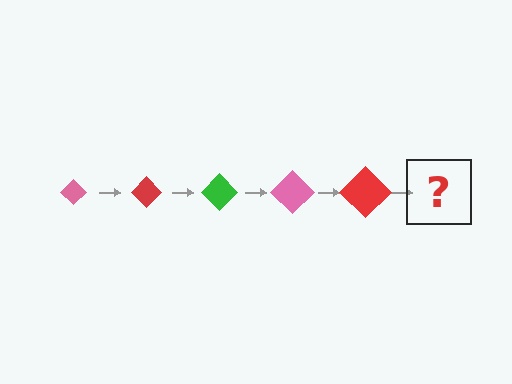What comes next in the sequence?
The next element should be a green diamond, larger than the previous one.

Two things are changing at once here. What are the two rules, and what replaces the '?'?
The two rules are that the diamond grows larger each step and the color cycles through pink, red, and green. The '?' should be a green diamond, larger than the previous one.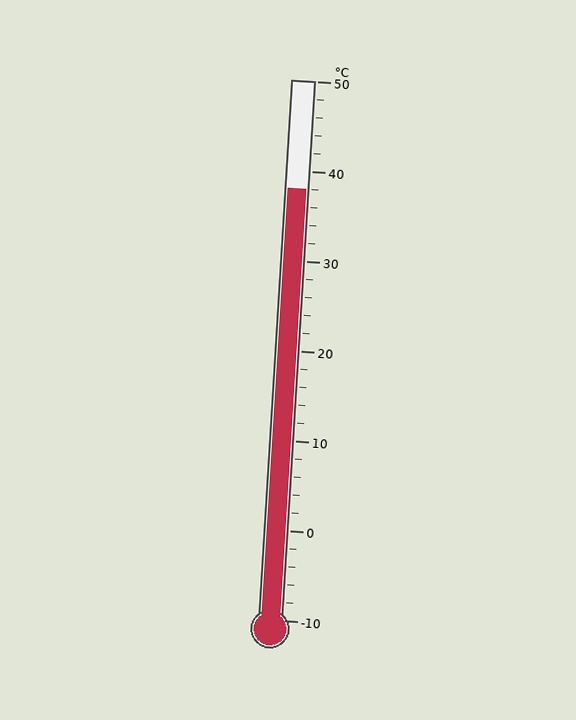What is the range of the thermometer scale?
The thermometer scale ranges from -10°C to 50°C.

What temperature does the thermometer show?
The thermometer shows approximately 38°C.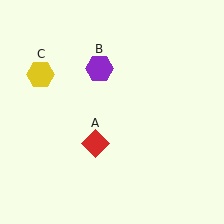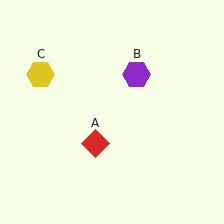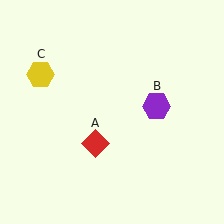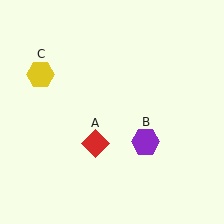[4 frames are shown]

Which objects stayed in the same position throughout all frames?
Red diamond (object A) and yellow hexagon (object C) remained stationary.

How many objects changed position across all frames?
1 object changed position: purple hexagon (object B).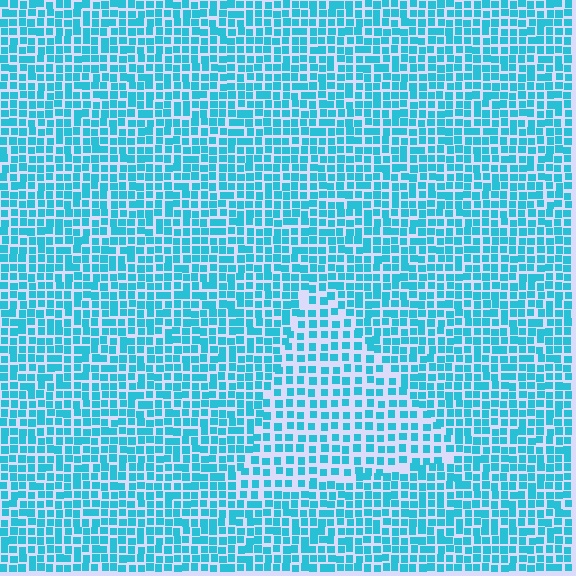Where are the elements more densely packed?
The elements are more densely packed outside the triangle boundary.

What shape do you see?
I see a triangle.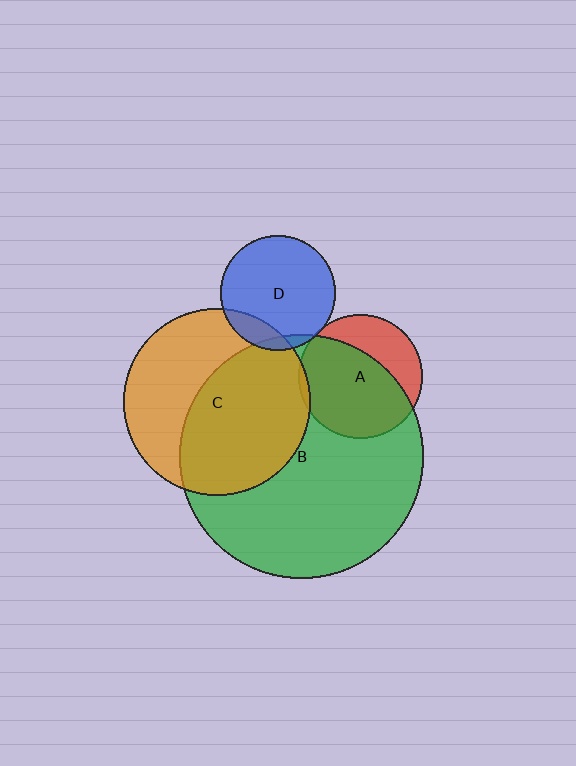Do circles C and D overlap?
Yes.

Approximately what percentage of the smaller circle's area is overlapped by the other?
Approximately 15%.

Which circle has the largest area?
Circle B (green).